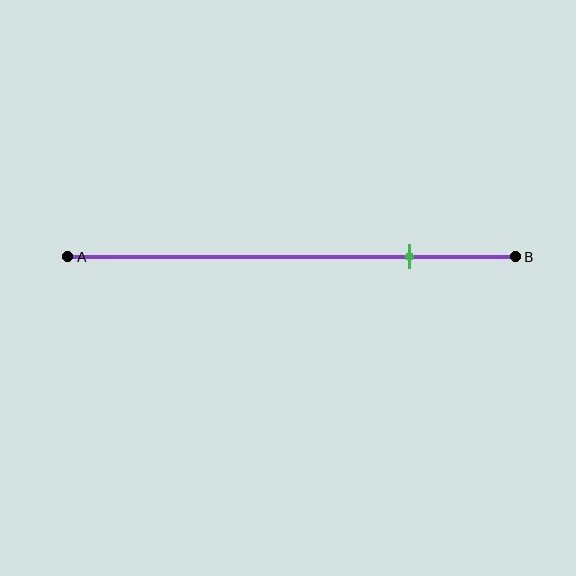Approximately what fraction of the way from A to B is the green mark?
The green mark is approximately 75% of the way from A to B.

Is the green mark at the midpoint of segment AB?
No, the mark is at about 75% from A, not at the 50% midpoint.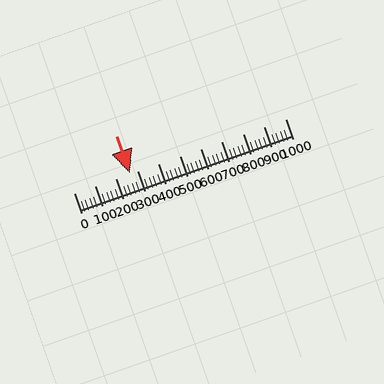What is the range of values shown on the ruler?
The ruler shows values from 0 to 1000.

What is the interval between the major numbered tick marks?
The major tick marks are spaced 100 units apart.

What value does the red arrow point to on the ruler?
The red arrow points to approximately 266.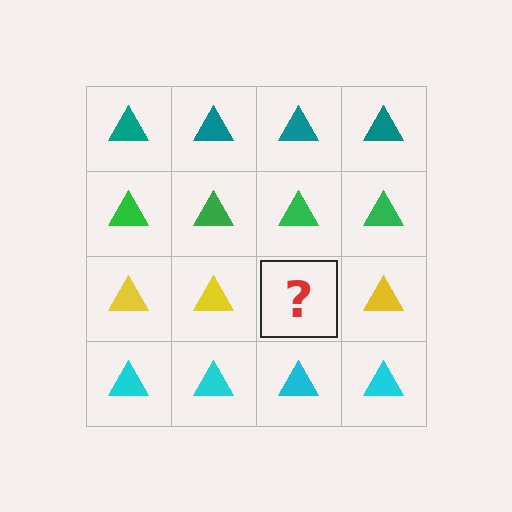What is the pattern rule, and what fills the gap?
The rule is that each row has a consistent color. The gap should be filled with a yellow triangle.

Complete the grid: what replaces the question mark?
The question mark should be replaced with a yellow triangle.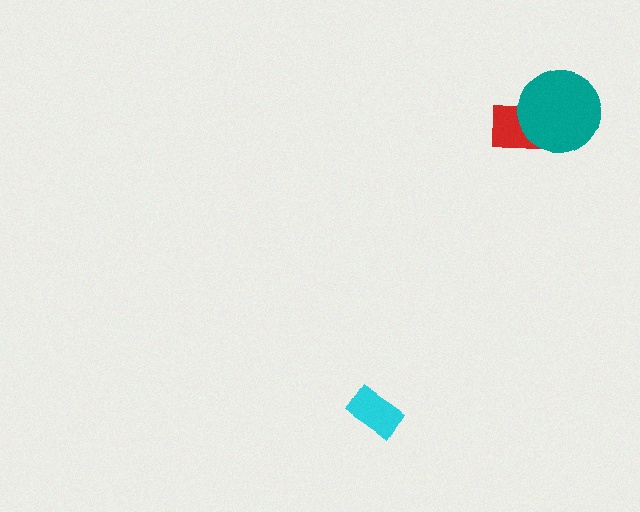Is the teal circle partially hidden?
No, no other shape covers it.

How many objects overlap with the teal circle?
1 object overlaps with the teal circle.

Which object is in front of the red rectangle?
The teal circle is in front of the red rectangle.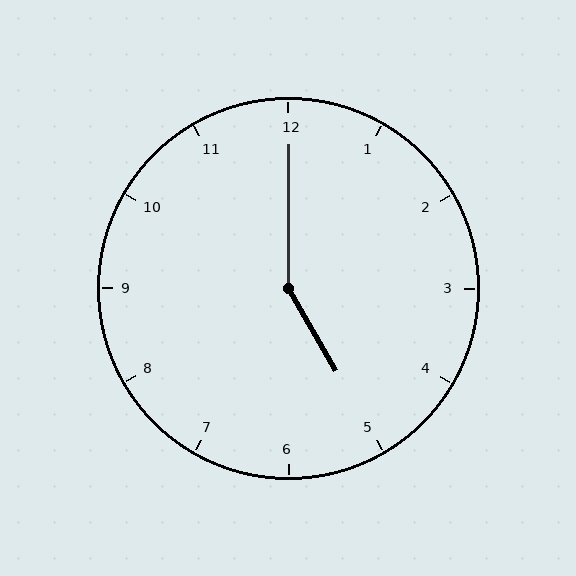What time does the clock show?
5:00.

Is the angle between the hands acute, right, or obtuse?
It is obtuse.